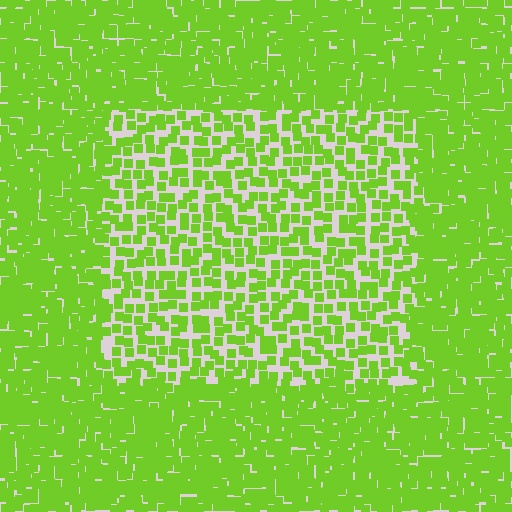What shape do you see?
I see a rectangle.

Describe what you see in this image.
The image contains small lime elements arranged at two different densities. A rectangle-shaped region is visible where the elements are less densely packed than the surrounding area.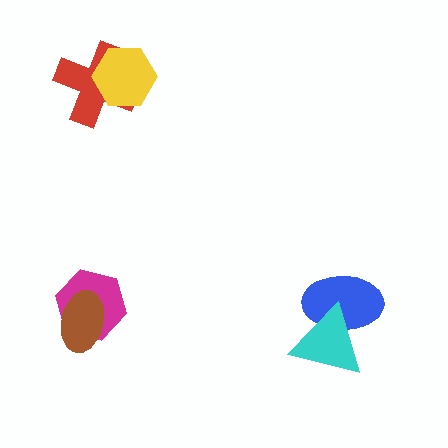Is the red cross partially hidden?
Yes, it is partially covered by another shape.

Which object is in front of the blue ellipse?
The cyan triangle is in front of the blue ellipse.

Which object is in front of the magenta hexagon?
The brown ellipse is in front of the magenta hexagon.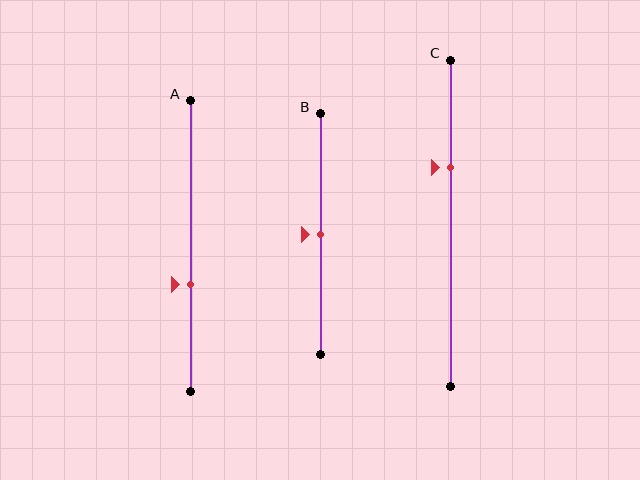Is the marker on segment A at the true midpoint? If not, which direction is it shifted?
No, the marker on segment A is shifted downward by about 13% of the segment length.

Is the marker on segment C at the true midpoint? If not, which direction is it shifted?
No, the marker on segment C is shifted upward by about 17% of the segment length.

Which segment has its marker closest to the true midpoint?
Segment B has its marker closest to the true midpoint.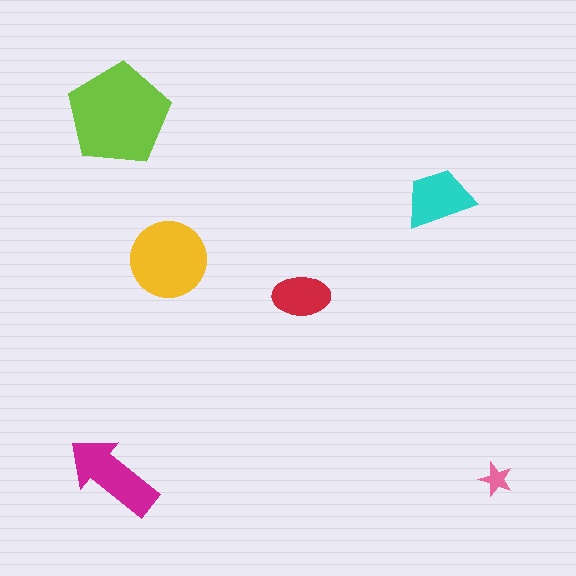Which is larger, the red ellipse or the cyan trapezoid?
The cyan trapezoid.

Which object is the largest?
The lime pentagon.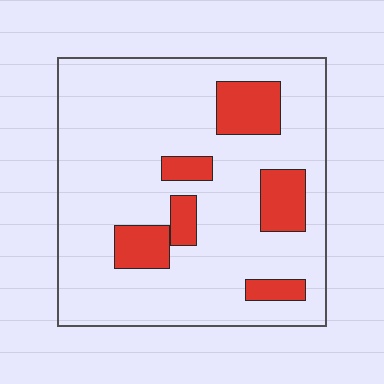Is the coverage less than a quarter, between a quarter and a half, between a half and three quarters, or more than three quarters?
Less than a quarter.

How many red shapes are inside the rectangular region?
6.